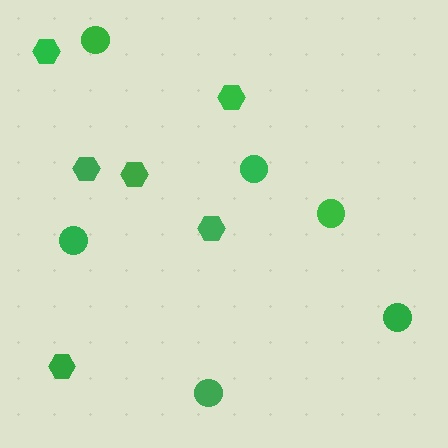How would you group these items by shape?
There are 2 groups: one group of hexagons (6) and one group of circles (6).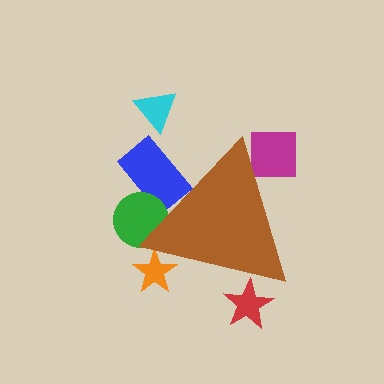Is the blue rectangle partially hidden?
Yes, the blue rectangle is partially hidden behind the brown triangle.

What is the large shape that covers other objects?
A brown triangle.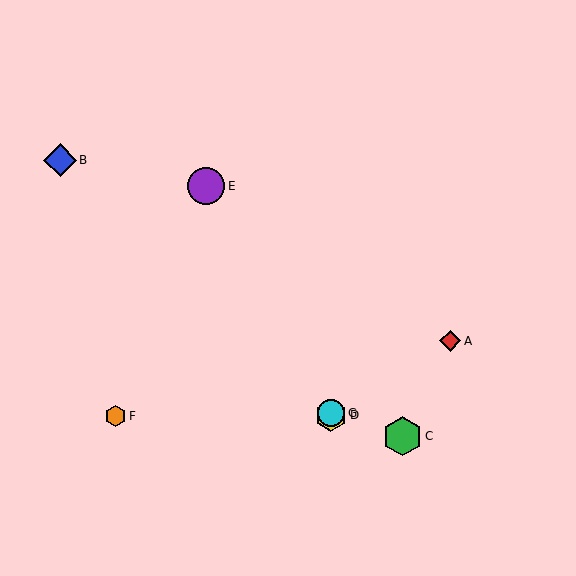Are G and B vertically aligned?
No, G is at x≈331 and B is at x≈60.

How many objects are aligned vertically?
2 objects (D, G) are aligned vertically.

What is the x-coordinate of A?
Object A is at x≈450.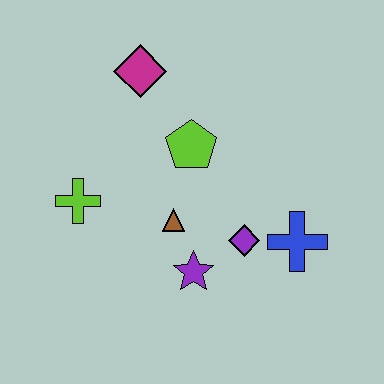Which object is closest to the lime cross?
The brown triangle is closest to the lime cross.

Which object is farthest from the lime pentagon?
The blue cross is farthest from the lime pentagon.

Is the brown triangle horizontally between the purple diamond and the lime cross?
Yes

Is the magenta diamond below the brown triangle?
No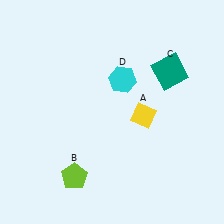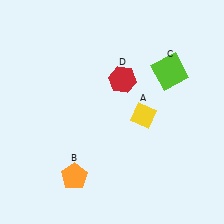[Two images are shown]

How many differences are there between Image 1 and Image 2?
There are 3 differences between the two images.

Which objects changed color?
B changed from lime to orange. C changed from teal to lime. D changed from cyan to red.